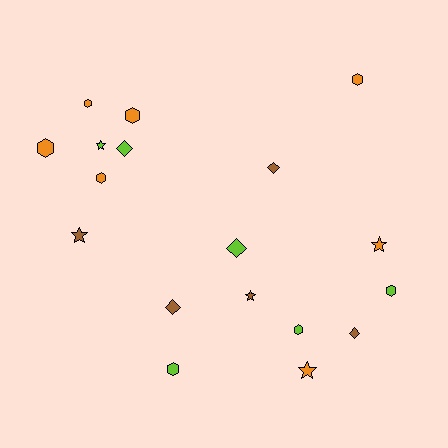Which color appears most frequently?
Orange, with 7 objects.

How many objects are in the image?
There are 18 objects.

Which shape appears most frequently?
Hexagon, with 8 objects.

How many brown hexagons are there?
There are no brown hexagons.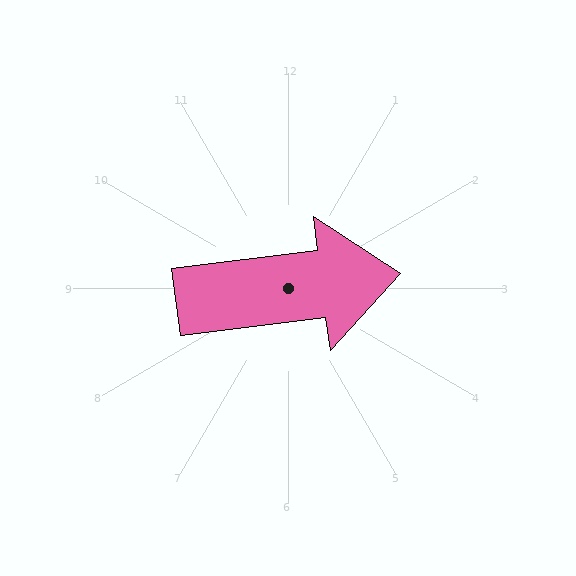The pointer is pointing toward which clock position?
Roughly 3 o'clock.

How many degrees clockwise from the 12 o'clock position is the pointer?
Approximately 83 degrees.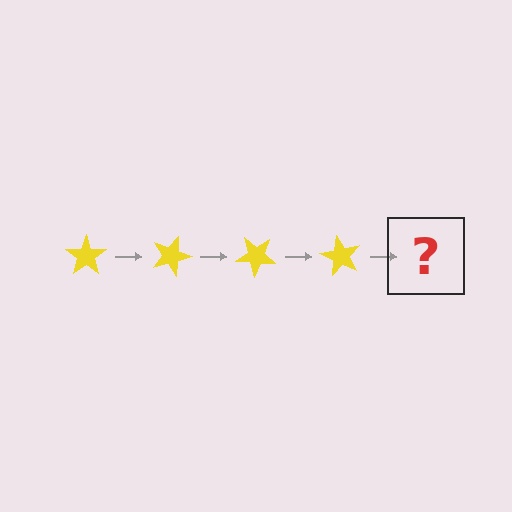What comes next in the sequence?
The next element should be a yellow star rotated 80 degrees.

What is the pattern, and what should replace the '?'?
The pattern is that the star rotates 20 degrees each step. The '?' should be a yellow star rotated 80 degrees.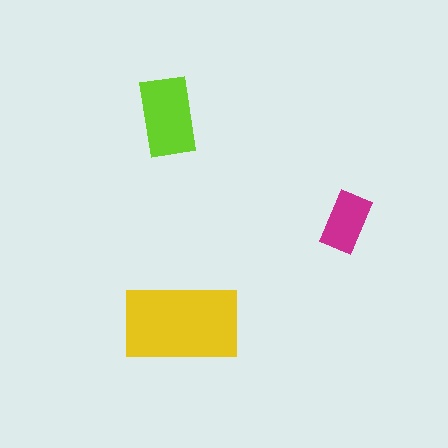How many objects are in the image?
There are 3 objects in the image.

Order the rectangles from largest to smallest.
the yellow one, the lime one, the magenta one.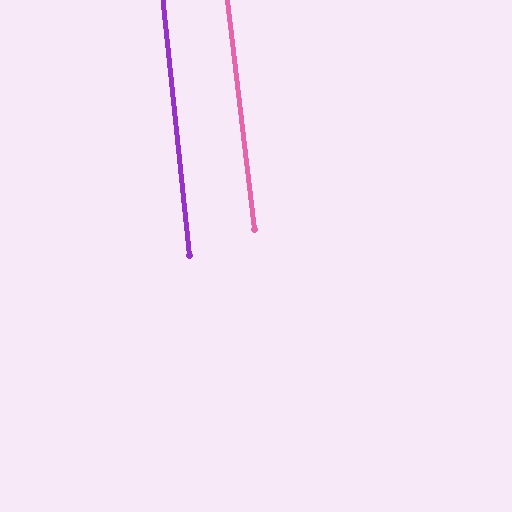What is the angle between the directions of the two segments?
Approximately 1 degree.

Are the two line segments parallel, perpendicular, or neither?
Parallel — their directions differ by only 0.8°.